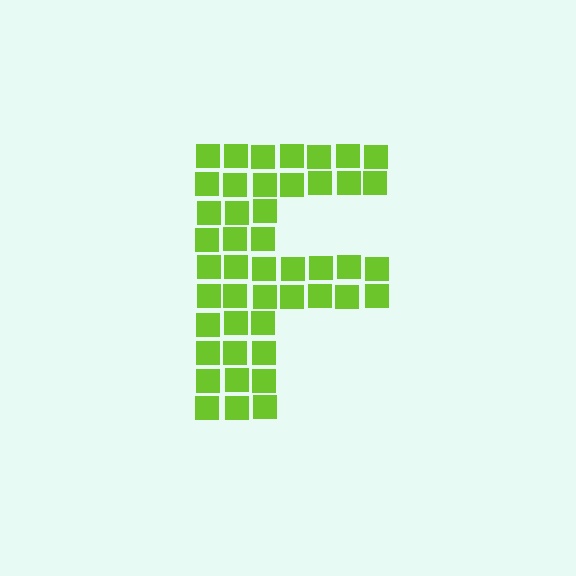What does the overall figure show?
The overall figure shows the letter F.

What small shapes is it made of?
It is made of small squares.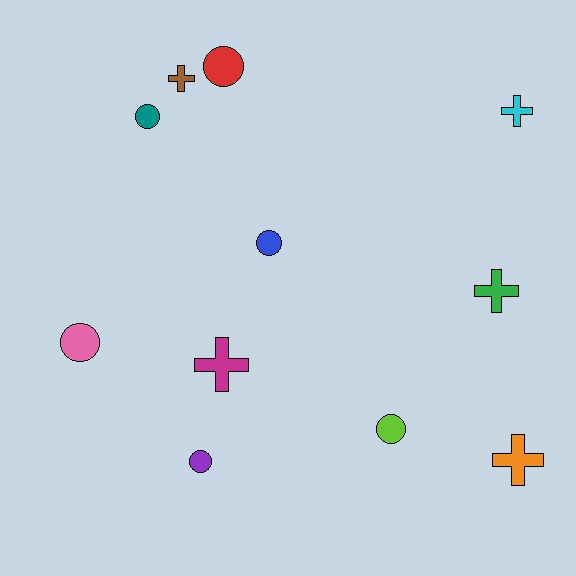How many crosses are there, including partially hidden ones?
There are 5 crosses.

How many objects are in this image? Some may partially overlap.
There are 11 objects.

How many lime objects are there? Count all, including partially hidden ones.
There is 1 lime object.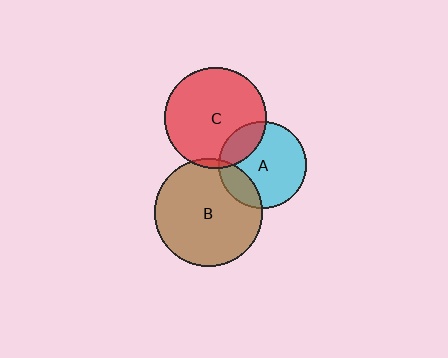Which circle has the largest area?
Circle B (brown).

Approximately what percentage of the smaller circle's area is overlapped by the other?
Approximately 20%.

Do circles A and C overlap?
Yes.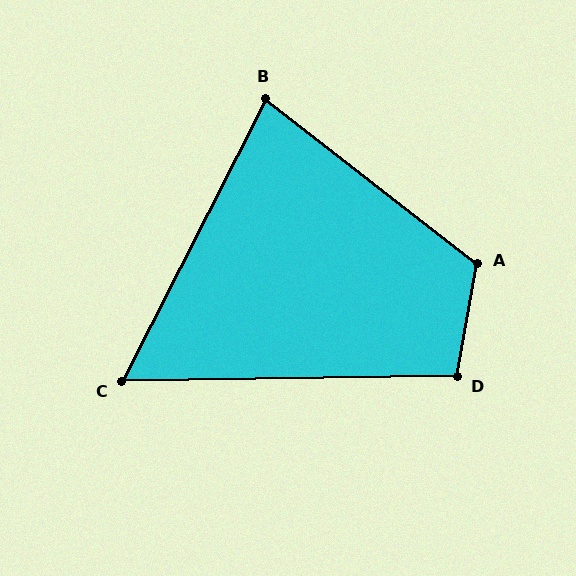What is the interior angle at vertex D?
Approximately 101 degrees (obtuse).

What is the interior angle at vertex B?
Approximately 79 degrees (acute).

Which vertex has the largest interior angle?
A, at approximately 118 degrees.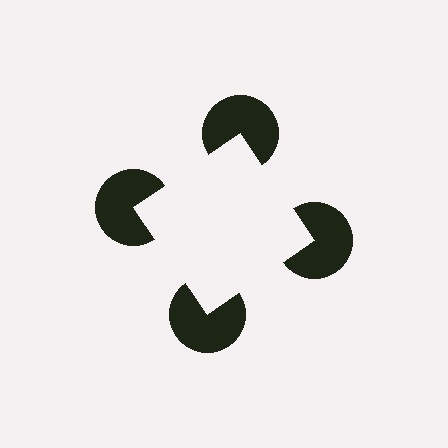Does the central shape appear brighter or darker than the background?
It typically appears slightly brighter than the background, even though no actual brightness change is drawn.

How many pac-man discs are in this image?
There are 4 — one at each vertex of the illusory square.